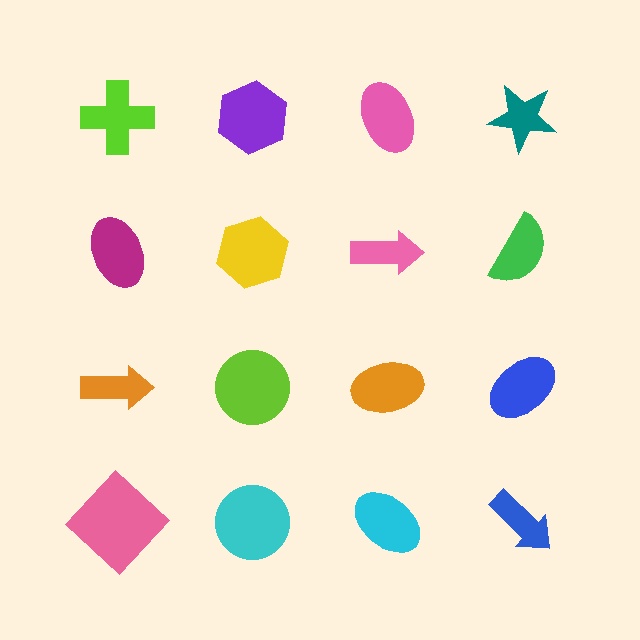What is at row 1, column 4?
A teal star.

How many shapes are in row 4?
4 shapes.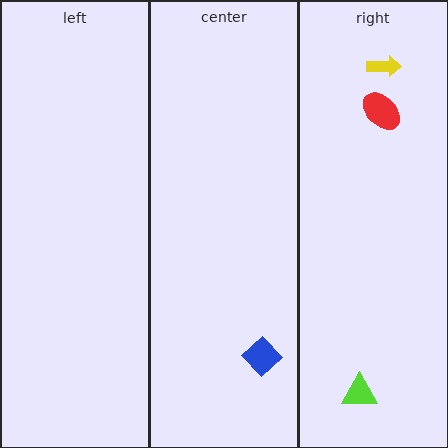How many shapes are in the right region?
3.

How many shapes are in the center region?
1.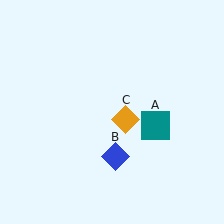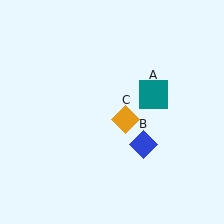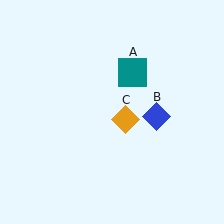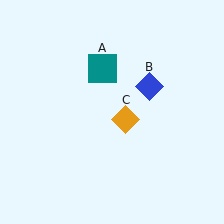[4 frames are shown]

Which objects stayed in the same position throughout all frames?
Orange diamond (object C) remained stationary.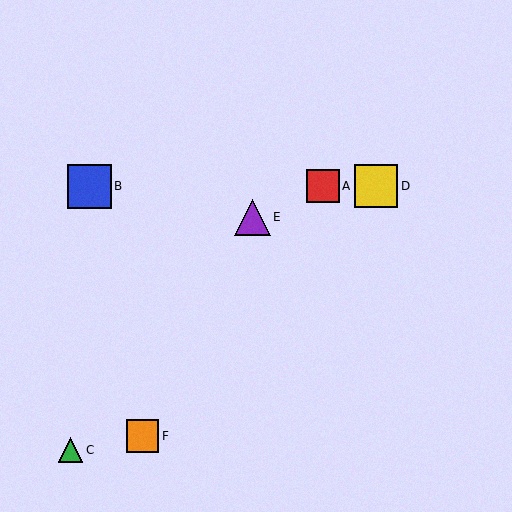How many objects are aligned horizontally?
3 objects (A, B, D) are aligned horizontally.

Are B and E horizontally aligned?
No, B is at y≈186 and E is at y≈217.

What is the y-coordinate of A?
Object A is at y≈186.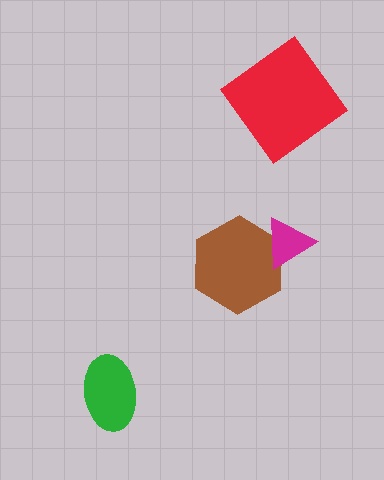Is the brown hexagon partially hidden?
Yes, it is partially covered by another shape.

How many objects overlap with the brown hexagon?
1 object overlaps with the brown hexagon.